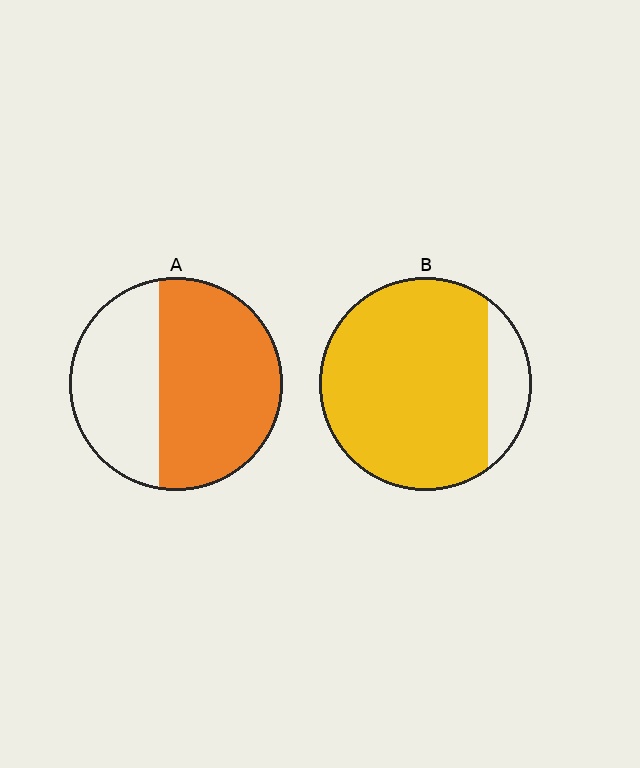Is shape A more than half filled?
Yes.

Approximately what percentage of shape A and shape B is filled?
A is approximately 60% and B is approximately 85%.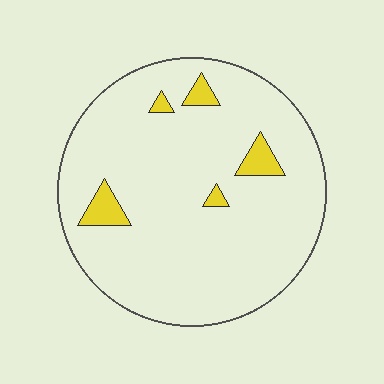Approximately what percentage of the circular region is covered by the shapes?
Approximately 5%.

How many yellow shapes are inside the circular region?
5.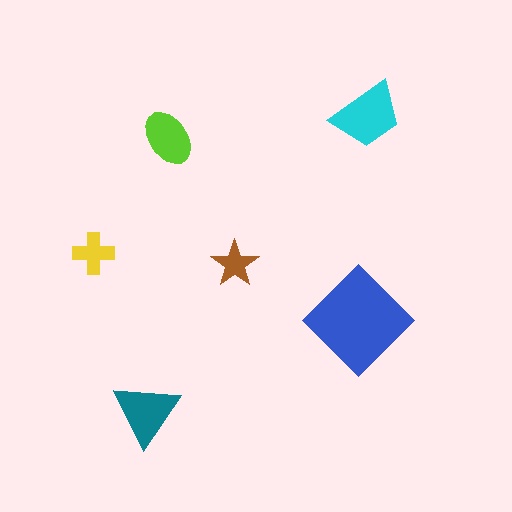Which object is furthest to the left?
The yellow cross is leftmost.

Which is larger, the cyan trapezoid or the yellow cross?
The cyan trapezoid.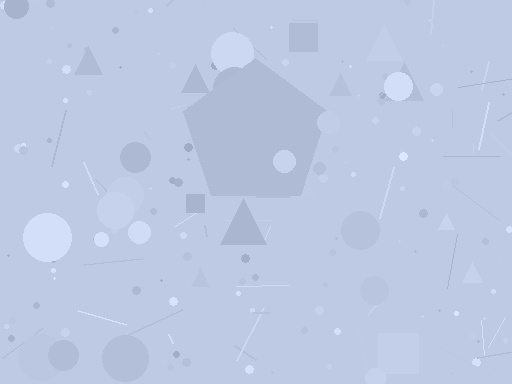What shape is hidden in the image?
A pentagon is hidden in the image.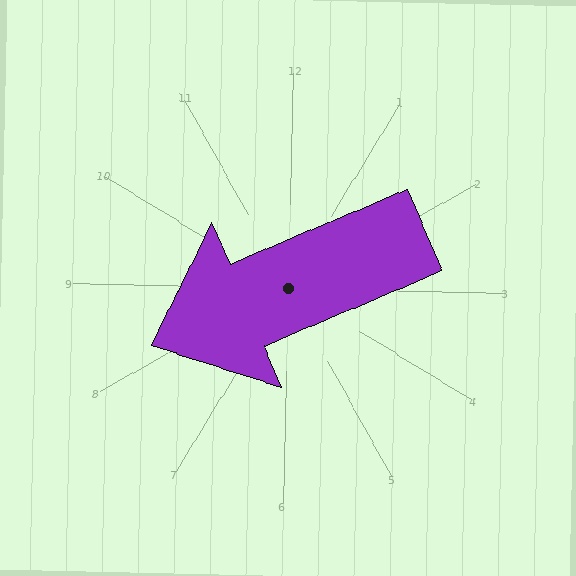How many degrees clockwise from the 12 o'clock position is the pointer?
Approximately 246 degrees.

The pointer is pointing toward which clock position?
Roughly 8 o'clock.